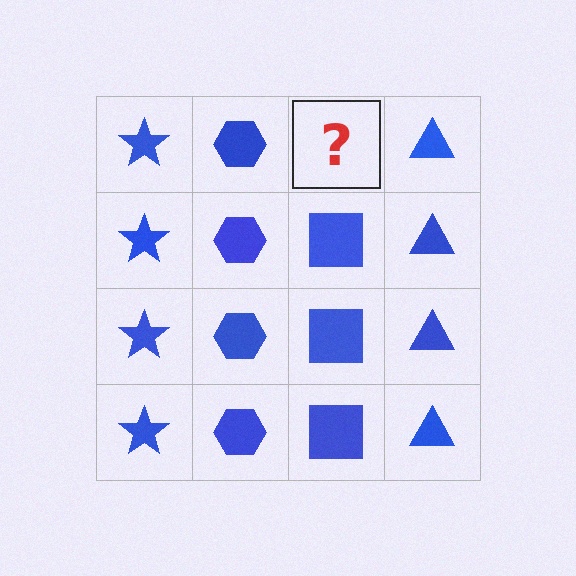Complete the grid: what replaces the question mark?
The question mark should be replaced with a blue square.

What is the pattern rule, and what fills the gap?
The rule is that each column has a consistent shape. The gap should be filled with a blue square.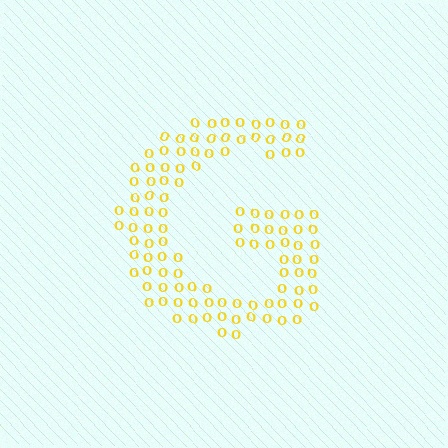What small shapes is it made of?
It is made of small letter O's.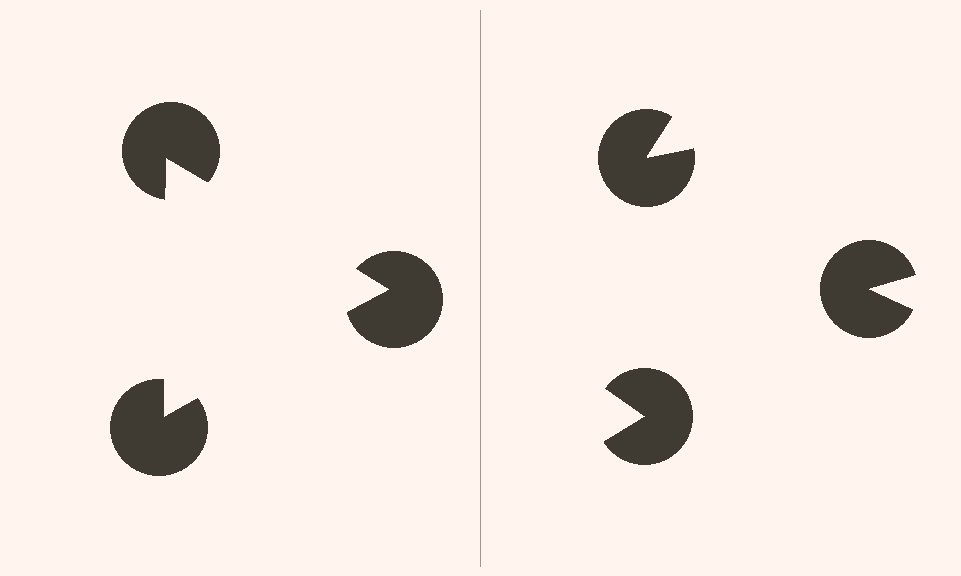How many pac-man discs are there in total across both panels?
6 — 3 on each side.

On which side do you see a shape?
An illusory triangle appears on the left side. On the right side the wedge cuts are rotated, so no coherent shape forms.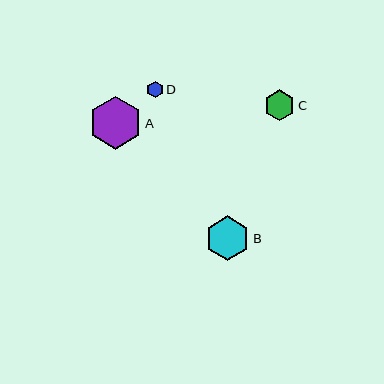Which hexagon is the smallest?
Hexagon D is the smallest with a size of approximately 17 pixels.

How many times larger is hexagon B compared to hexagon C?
Hexagon B is approximately 1.4 times the size of hexagon C.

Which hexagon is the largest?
Hexagon A is the largest with a size of approximately 53 pixels.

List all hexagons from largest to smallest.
From largest to smallest: A, B, C, D.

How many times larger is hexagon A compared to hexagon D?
Hexagon A is approximately 3.1 times the size of hexagon D.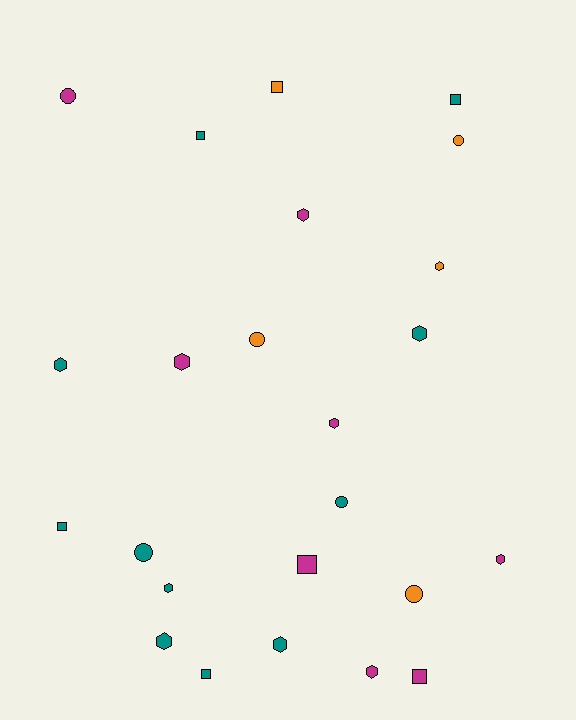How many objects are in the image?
There are 24 objects.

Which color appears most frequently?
Teal, with 11 objects.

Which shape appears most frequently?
Hexagon, with 11 objects.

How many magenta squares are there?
There are 2 magenta squares.